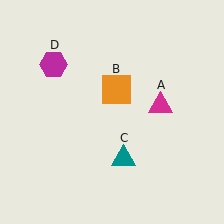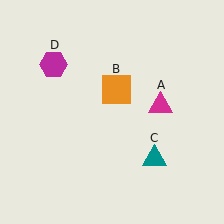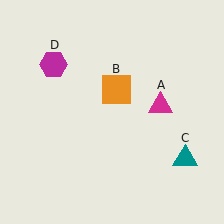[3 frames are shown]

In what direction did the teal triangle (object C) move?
The teal triangle (object C) moved right.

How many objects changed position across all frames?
1 object changed position: teal triangle (object C).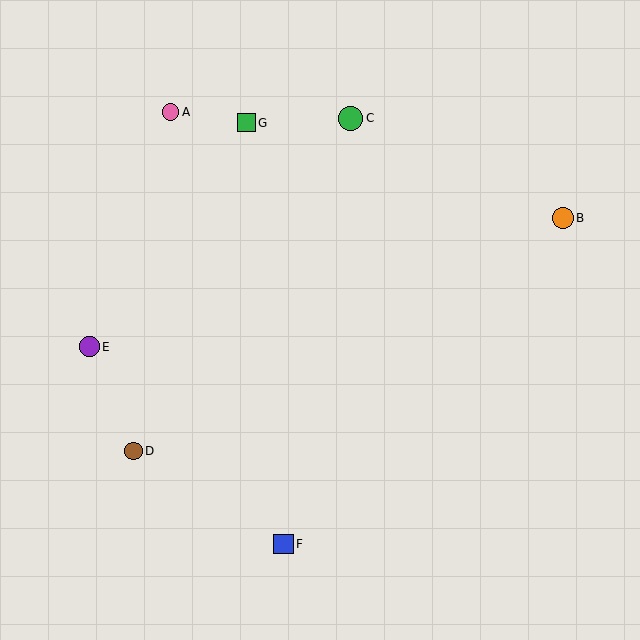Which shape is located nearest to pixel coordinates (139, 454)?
The brown circle (labeled D) at (133, 451) is nearest to that location.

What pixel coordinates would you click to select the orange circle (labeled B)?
Click at (563, 218) to select the orange circle B.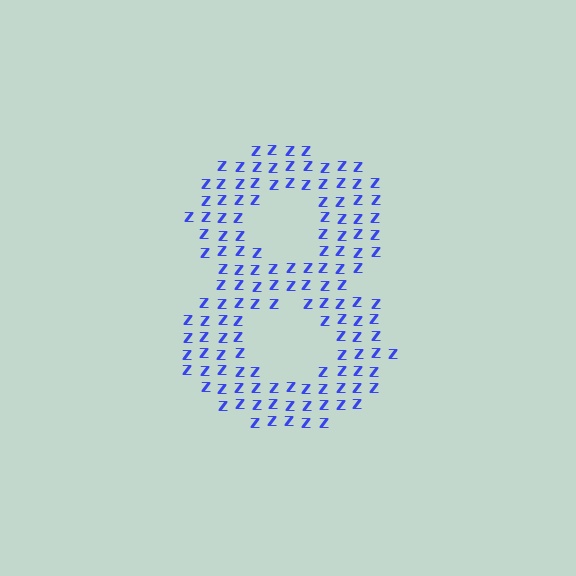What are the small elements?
The small elements are letter Z's.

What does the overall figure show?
The overall figure shows the digit 8.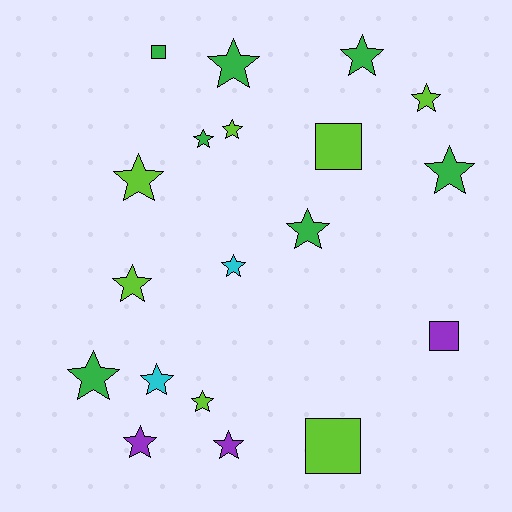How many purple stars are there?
There are 2 purple stars.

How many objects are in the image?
There are 19 objects.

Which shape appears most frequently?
Star, with 15 objects.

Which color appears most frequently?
Lime, with 7 objects.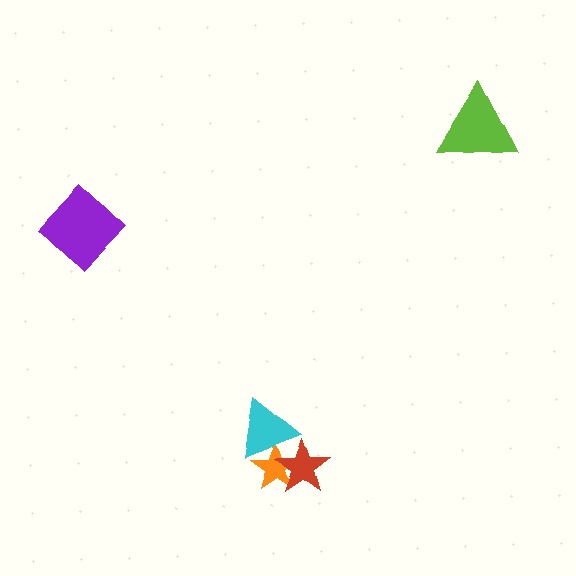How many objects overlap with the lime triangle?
0 objects overlap with the lime triangle.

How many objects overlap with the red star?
2 objects overlap with the red star.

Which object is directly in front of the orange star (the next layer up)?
The cyan triangle is directly in front of the orange star.